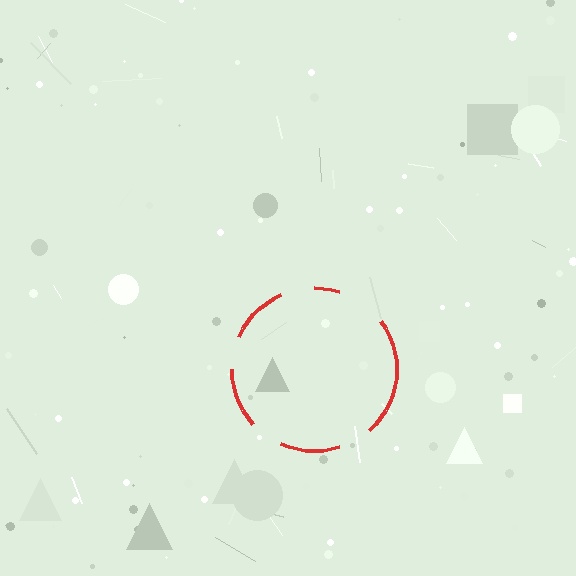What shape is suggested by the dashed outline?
The dashed outline suggests a circle.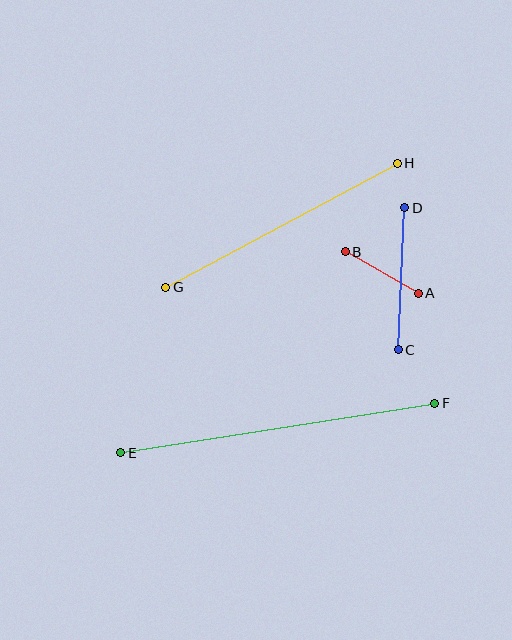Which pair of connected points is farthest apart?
Points E and F are farthest apart.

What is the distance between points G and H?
The distance is approximately 263 pixels.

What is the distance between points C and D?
The distance is approximately 142 pixels.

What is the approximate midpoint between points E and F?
The midpoint is at approximately (278, 428) pixels.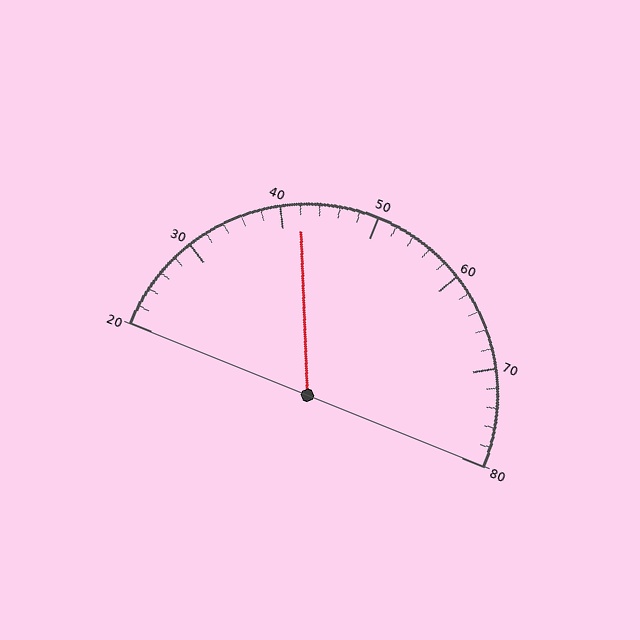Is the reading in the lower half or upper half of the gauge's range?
The reading is in the lower half of the range (20 to 80).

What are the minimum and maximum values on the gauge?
The gauge ranges from 20 to 80.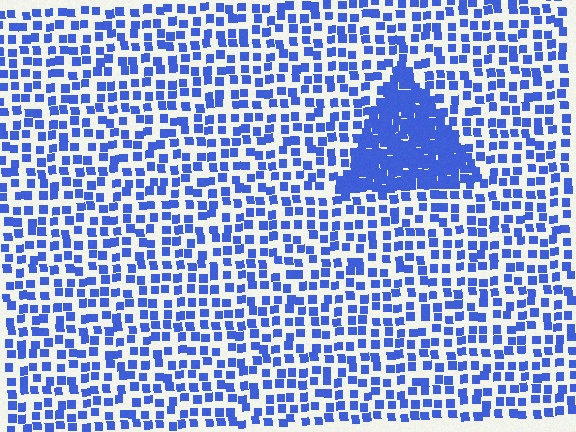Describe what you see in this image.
The image contains small blue elements arranged at two different densities. A triangle-shaped region is visible where the elements are more densely packed than the surrounding area.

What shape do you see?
I see a triangle.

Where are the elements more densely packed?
The elements are more densely packed inside the triangle boundary.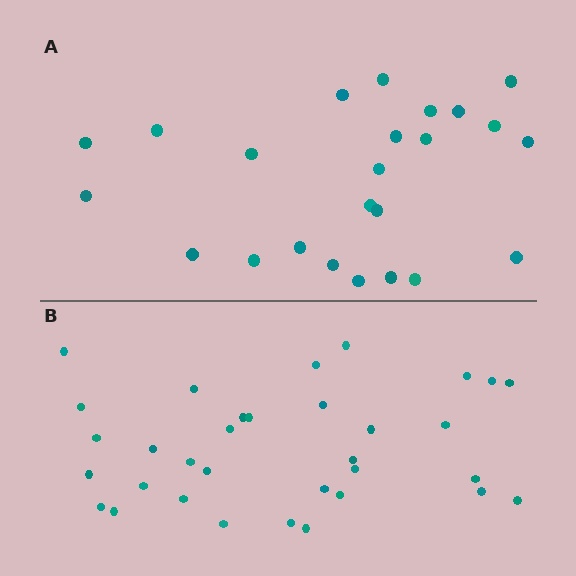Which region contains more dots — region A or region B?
Region B (the bottom region) has more dots.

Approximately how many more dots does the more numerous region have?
Region B has roughly 8 or so more dots than region A.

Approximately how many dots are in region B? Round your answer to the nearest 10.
About 30 dots. (The exact count is 33, which rounds to 30.)